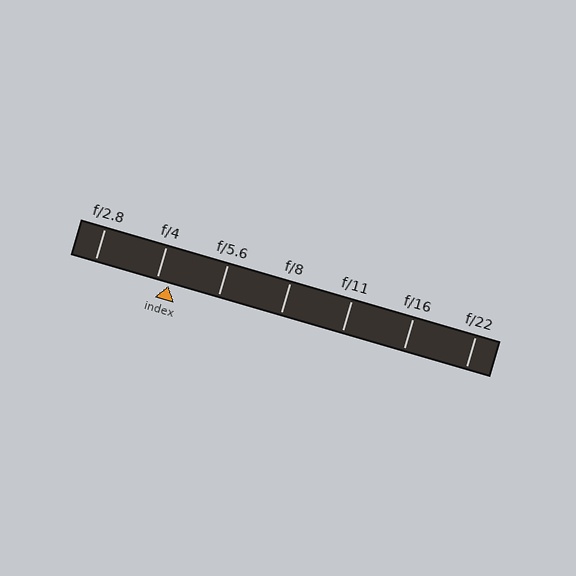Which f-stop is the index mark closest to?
The index mark is closest to f/4.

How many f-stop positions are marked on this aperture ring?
There are 7 f-stop positions marked.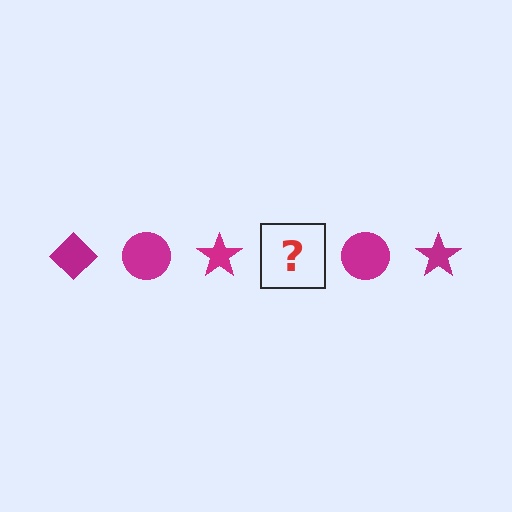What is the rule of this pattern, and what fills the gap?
The rule is that the pattern cycles through diamond, circle, star shapes in magenta. The gap should be filled with a magenta diamond.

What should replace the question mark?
The question mark should be replaced with a magenta diamond.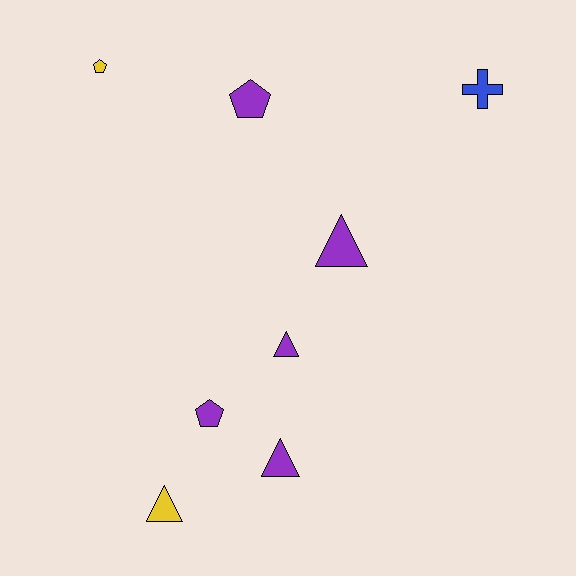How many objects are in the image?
There are 8 objects.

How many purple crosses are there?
There are no purple crosses.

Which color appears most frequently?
Purple, with 5 objects.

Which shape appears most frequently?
Triangle, with 4 objects.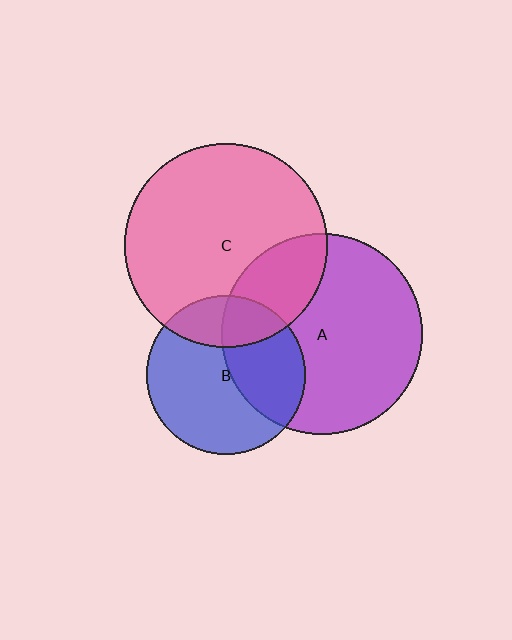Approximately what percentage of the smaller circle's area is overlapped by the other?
Approximately 25%.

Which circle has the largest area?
Circle C (pink).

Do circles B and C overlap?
Yes.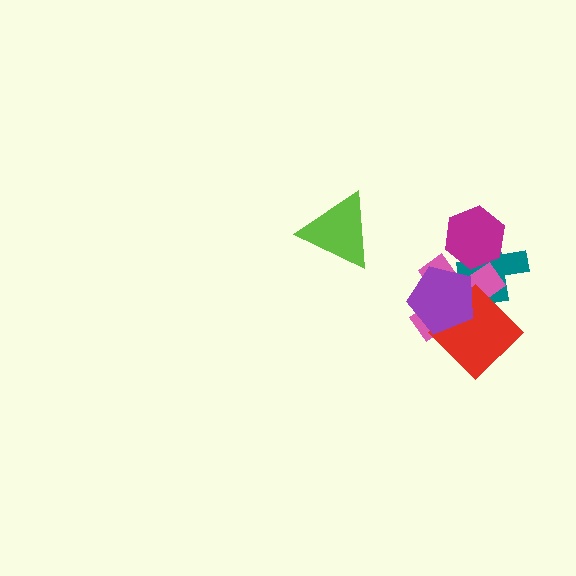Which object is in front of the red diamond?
The purple pentagon is in front of the red diamond.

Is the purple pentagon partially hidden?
No, no other shape covers it.